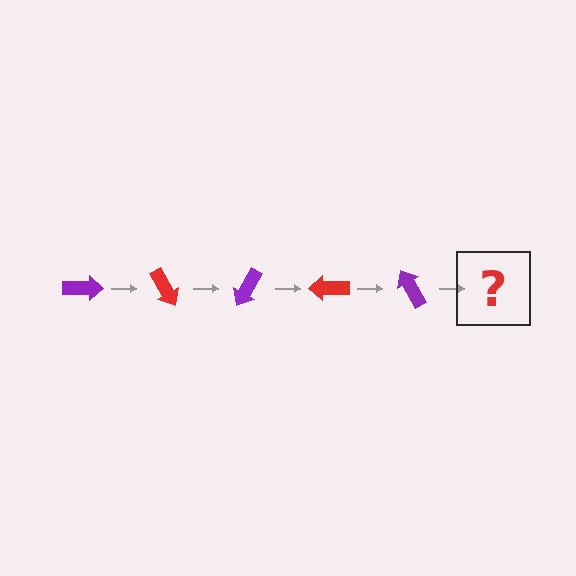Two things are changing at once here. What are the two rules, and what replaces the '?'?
The two rules are that it rotates 60 degrees each step and the color cycles through purple and red. The '?' should be a red arrow, rotated 300 degrees from the start.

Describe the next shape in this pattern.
It should be a red arrow, rotated 300 degrees from the start.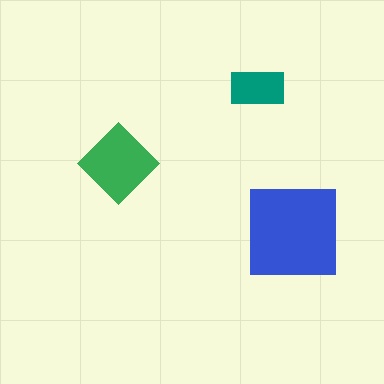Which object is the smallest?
The teal rectangle.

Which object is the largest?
The blue square.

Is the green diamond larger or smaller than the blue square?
Smaller.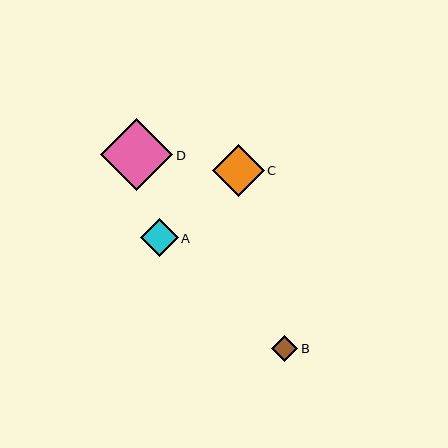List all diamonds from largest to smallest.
From largest to smallest: D, C, A, B.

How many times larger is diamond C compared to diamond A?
Diamond C is approximately 1.4 times the size of diamond A.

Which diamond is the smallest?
Diamond B is the smallest with a size of approximately 26 pixels.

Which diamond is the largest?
Diamond D is the largest with a size of approximately 72 pixels.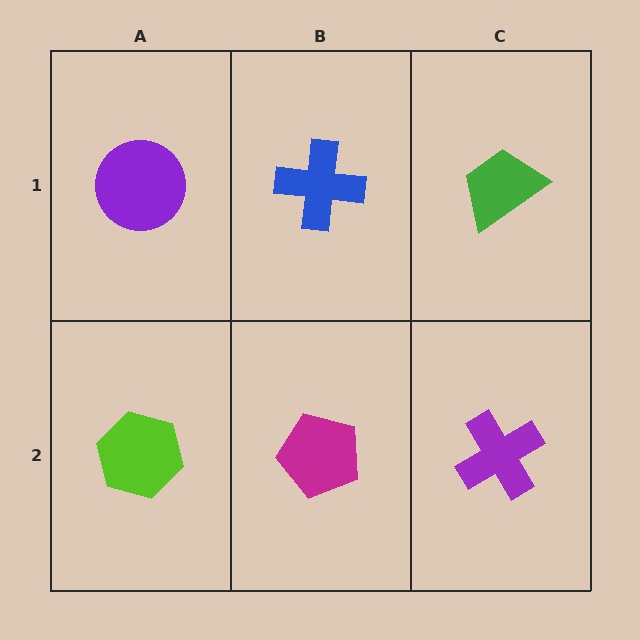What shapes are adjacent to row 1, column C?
A purple cross (row 2, column C), a blue cross (row 1, column B).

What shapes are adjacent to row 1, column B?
A magenta pentagon (row 2, column B), a purple circle (row 1, column A), a green trapezoid (row 1, column C).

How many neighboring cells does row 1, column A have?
2.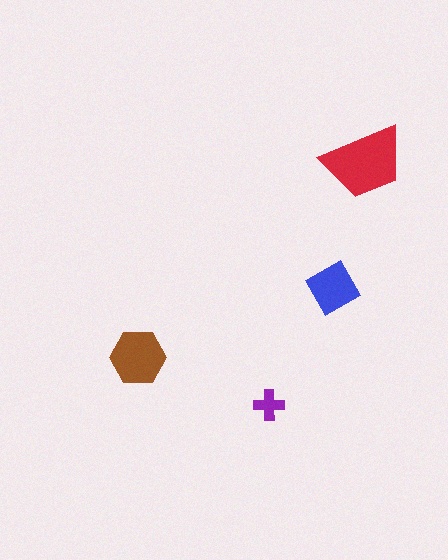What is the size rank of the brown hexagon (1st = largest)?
2nd.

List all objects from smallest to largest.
The purple cross, the blue diamond, the brown hexagon, the red trapezoid.